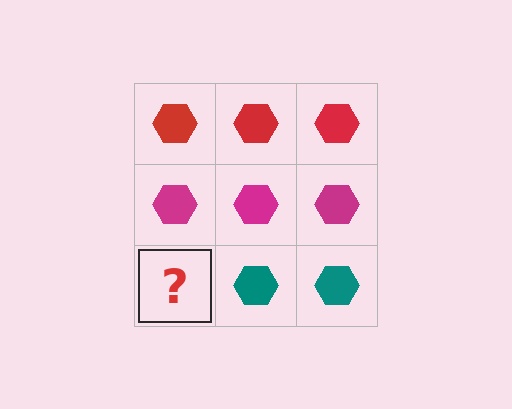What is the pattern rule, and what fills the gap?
The rule is that each row has a consistent color. The gap should be filled with a teal hexagon.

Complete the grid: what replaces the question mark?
The question mark should be replaced with a teal hexagon.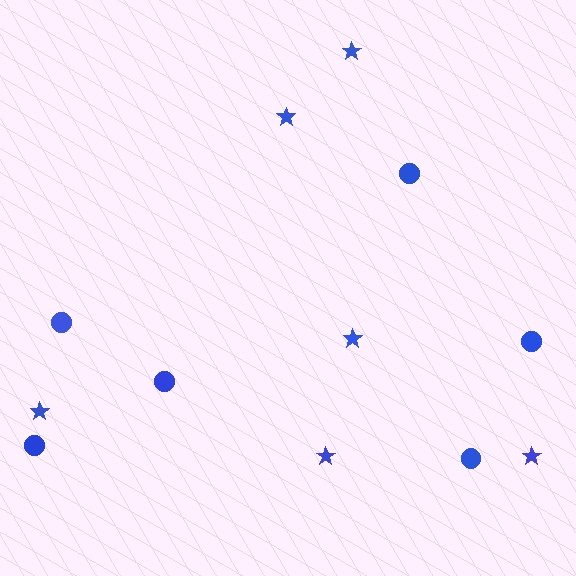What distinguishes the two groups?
There are 2 groups: one group of circles (6) and one group of stars (6).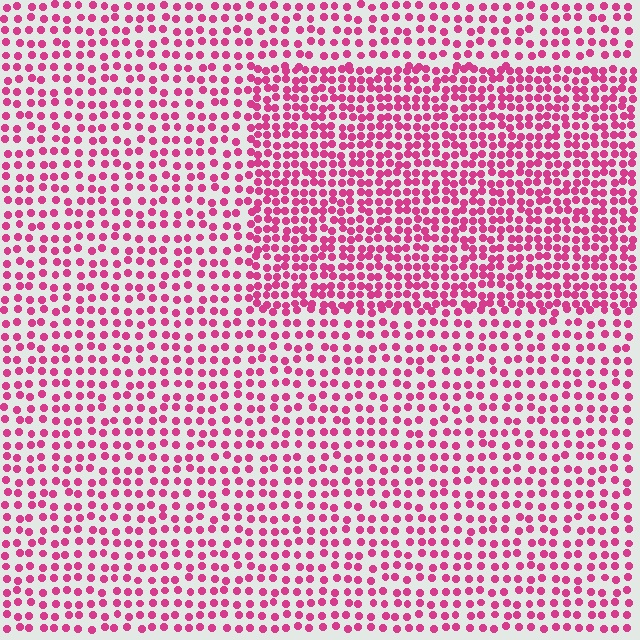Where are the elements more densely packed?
The elements are more densely packed inside the rectangle boundary.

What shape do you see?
I see a rectangle.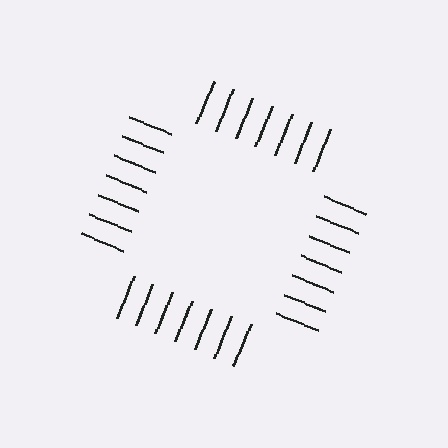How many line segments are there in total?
28 — 7 along each of the 4 edges.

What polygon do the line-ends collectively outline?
An illusory square — the line segments terminate on its edges but no continuous stroke is drawn.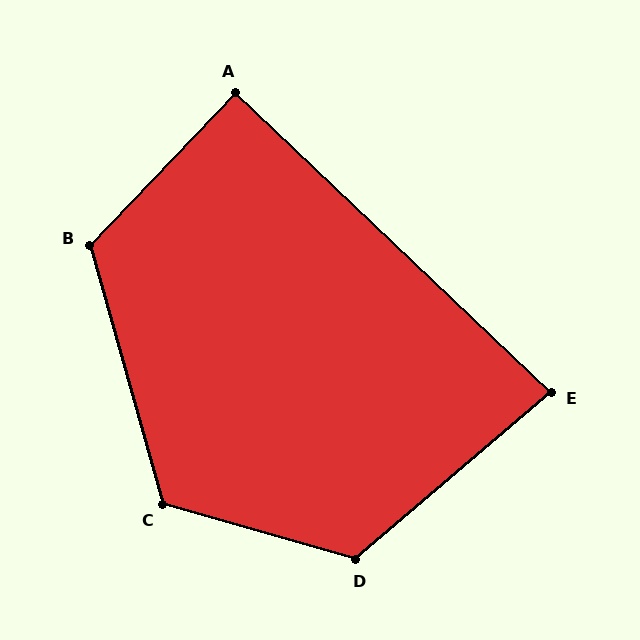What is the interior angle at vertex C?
Approximately 122 degrees (obtuse).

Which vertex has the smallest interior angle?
E, at approximately 84 degrees.